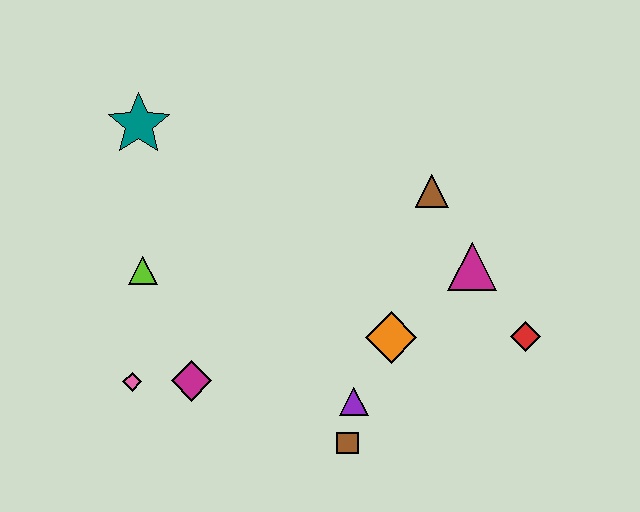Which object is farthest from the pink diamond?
The red diamond is farthest from the pink diamond.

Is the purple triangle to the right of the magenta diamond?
Yes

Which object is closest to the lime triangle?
The pink diamond is closest to the lime triangle.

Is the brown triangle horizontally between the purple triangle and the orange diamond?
No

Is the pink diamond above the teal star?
No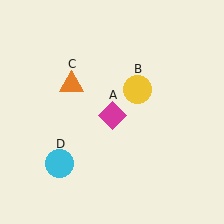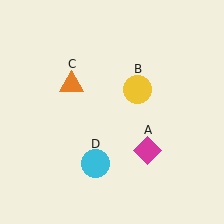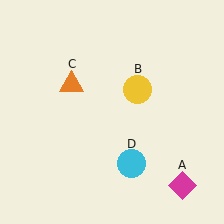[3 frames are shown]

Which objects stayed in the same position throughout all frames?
Yellow circle (object B) and orange triangle (object C) remained stationary.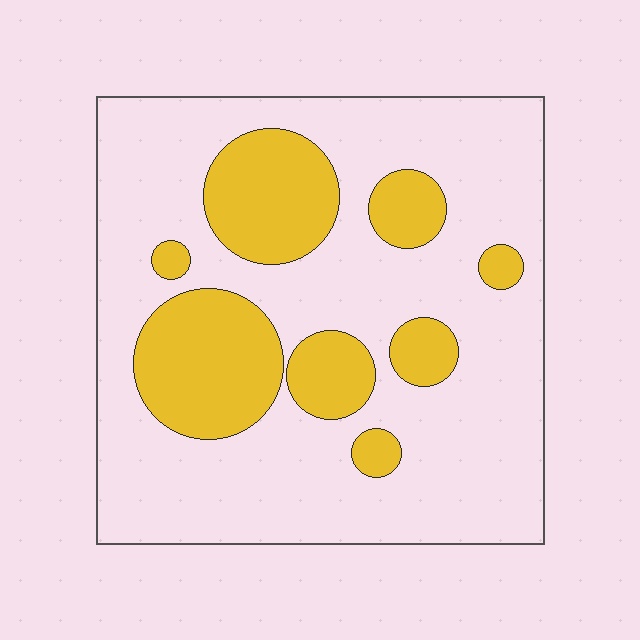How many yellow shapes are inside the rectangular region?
8.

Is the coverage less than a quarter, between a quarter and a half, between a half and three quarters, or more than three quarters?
Between a quarter and a half.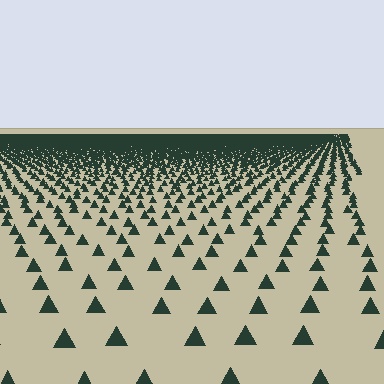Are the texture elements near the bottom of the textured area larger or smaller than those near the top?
Larger. Near the bottom, elements are closer to the viewer and appear at a bigger on-screen size.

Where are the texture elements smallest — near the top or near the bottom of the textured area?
Near the top.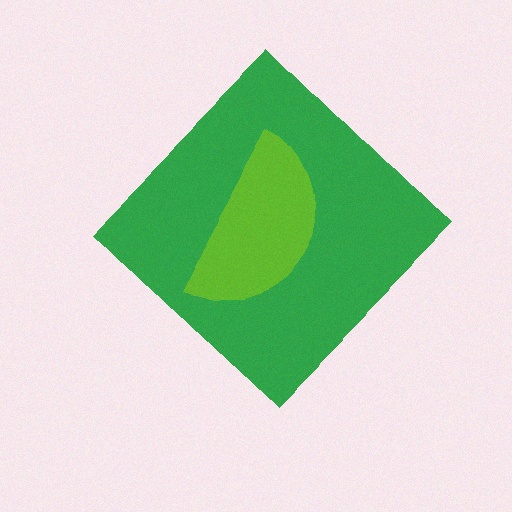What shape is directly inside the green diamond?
The lime semicircle.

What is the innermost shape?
The lime semicircle.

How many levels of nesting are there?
2.